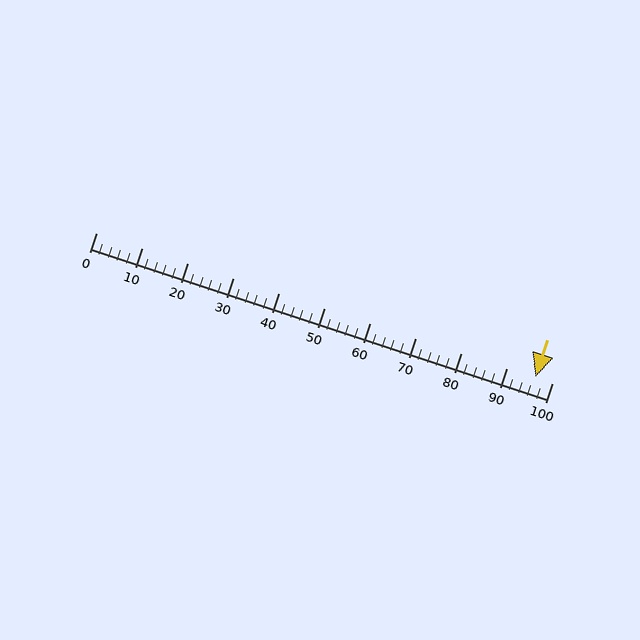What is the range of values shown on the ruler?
The ruler shows values from 0 to 100.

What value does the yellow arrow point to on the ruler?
The yellow arrow points to approximately 96.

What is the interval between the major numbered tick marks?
The major tick marks are spaced 10 units apart.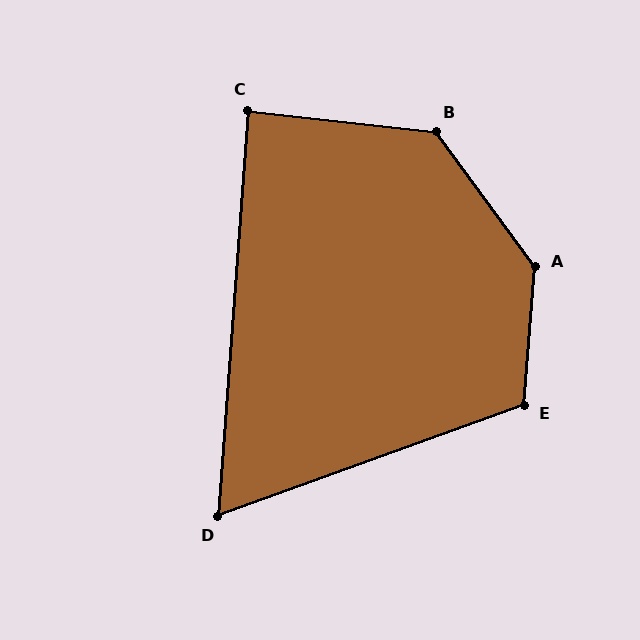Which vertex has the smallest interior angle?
D, at approximately 66 degrees.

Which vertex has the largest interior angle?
A, at approximately 140 degrees.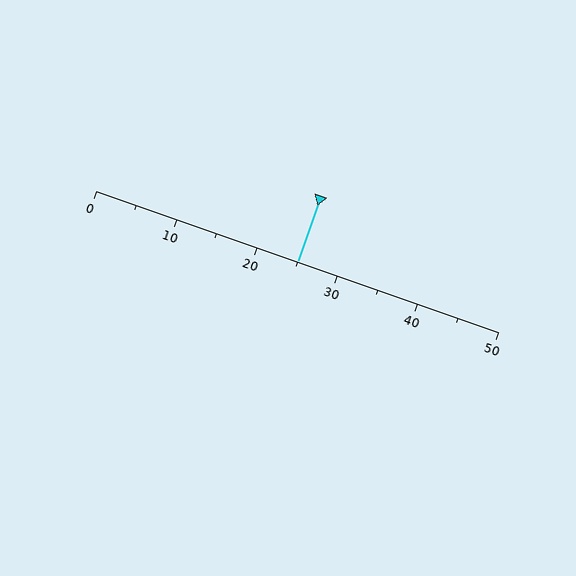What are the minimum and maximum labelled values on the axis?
The axis runs from 0 to 50.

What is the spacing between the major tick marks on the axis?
The major ticks are spaced 10 apart.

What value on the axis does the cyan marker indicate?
The marker indicates approximately 25.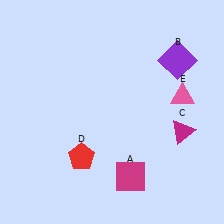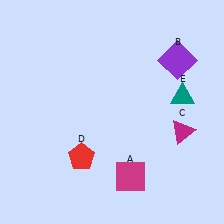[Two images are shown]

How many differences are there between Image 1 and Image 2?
There is 1 difference between the two images.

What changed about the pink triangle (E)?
In Image 1, E is pink. In Image 2, it changed to teal.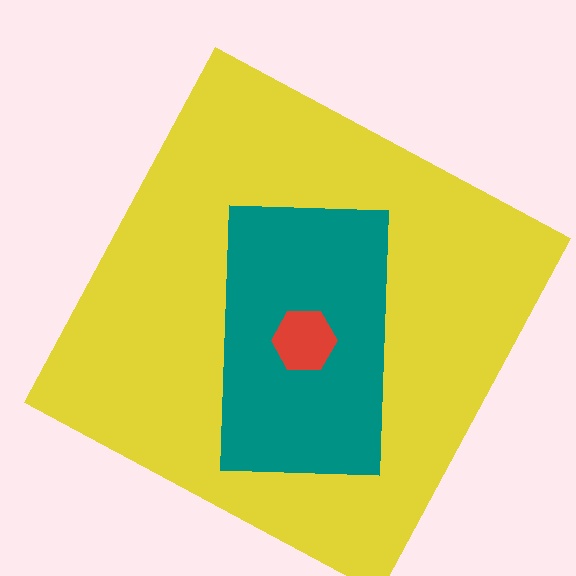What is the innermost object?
The red hexagon.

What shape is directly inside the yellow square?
The teal rectangle.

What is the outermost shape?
The yellow square.